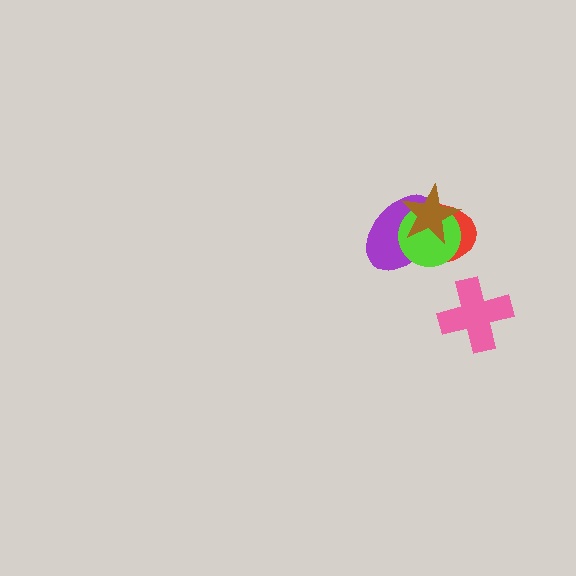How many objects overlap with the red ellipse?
3 objects overlap with the red ellipse.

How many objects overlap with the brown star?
3 objects overlap with the brown star.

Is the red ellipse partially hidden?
Yes, it is partially covered by another shape.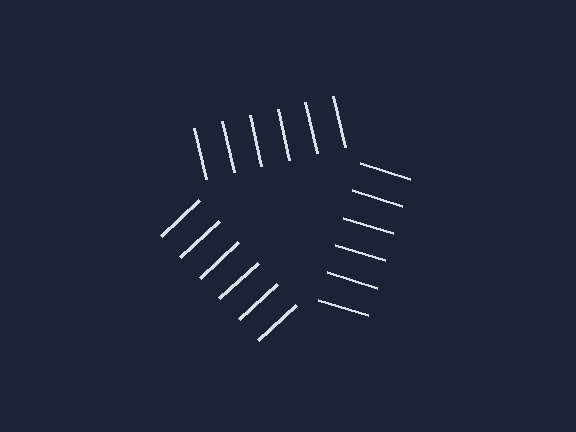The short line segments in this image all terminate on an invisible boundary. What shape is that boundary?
An illusory triangle — the line segments terminate on its edges but no continuous stroke is drawn.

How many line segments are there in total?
18 — 6 along each of the 3 edges.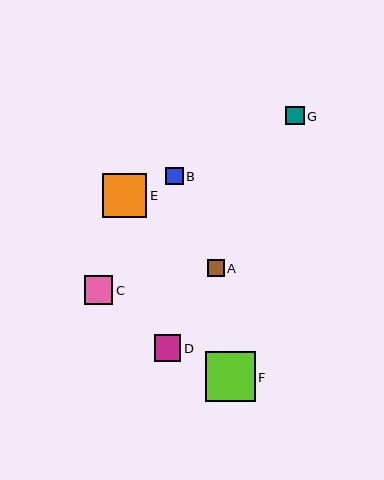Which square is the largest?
Square F is the largest with a size of approximately 50 pixels.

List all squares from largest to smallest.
From largest to smallest: F, E, C, D, G, B, A.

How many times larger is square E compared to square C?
Square E is approximately 1.6 times the size of square C.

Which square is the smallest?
Square A is the smallest with a size of approximately 17 pixels.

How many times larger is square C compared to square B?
Square C is approximately 1.6 times the size of square B.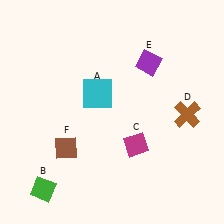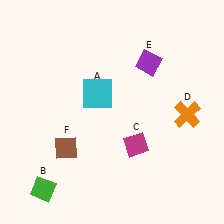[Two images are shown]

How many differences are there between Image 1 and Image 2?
There is 1 difference between the two images.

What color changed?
The cross (D) changed from brown in Image 1 to orange in Image 2.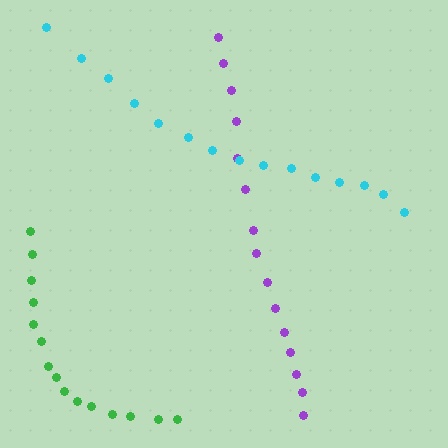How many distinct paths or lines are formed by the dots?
There are 3 distinct paths.